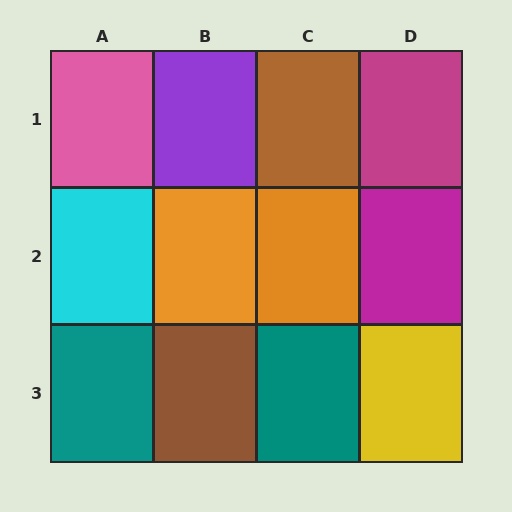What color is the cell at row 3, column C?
Teal.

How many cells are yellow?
1 cell is yellow.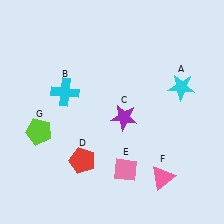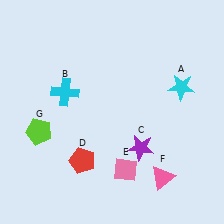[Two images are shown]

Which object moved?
The purple star (C) moved down.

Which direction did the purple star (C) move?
The purple star (C) moved down.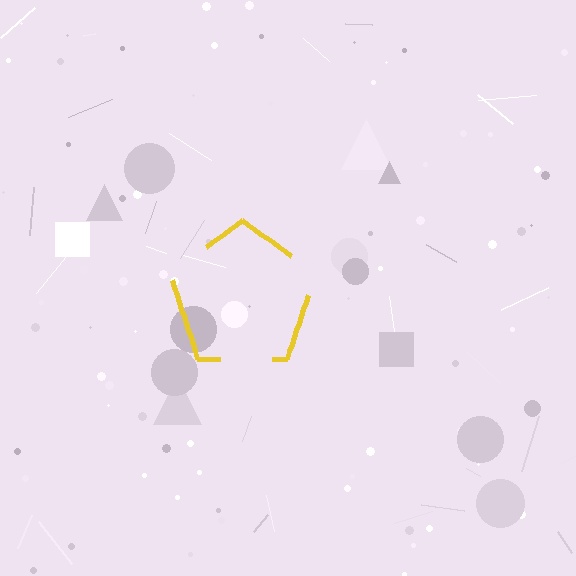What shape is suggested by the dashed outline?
The dashed outline suggests a pentagon.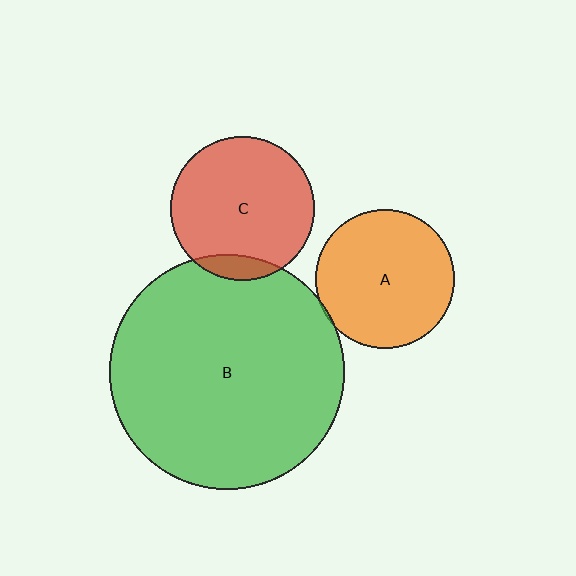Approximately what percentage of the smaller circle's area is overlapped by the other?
Approximately 10%.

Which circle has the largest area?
Circle B (green).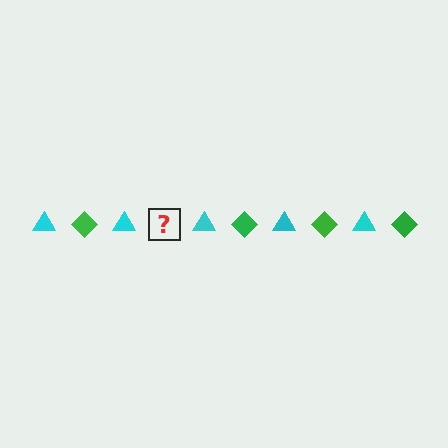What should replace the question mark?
The question mark should be replaced with a green diamond.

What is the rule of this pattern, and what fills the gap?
The rule is that the pattern alternates between cyan triangle and green diamond. The gap should be filled with a green diamond.